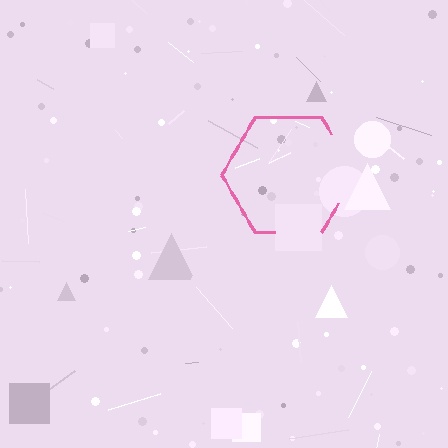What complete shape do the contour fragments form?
The contour fragments form a hexagon.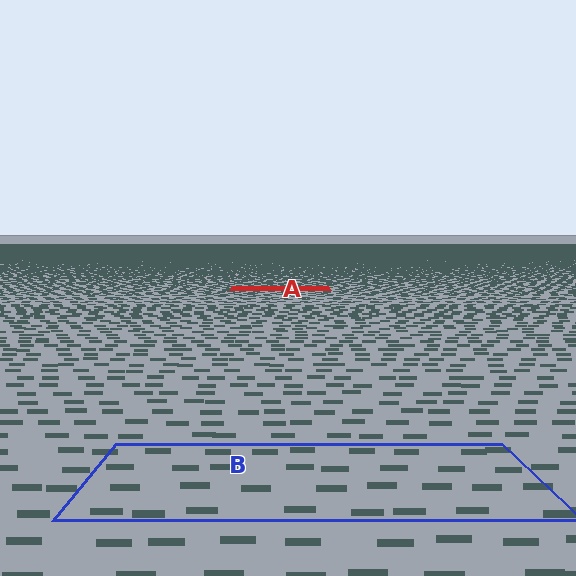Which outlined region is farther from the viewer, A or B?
Region A is farther from the viewer — the texture elements inside it appear smaller and more densely packed.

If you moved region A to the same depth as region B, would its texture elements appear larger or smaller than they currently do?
They would appear larger. At a closer depth, the same texture elements are projected at a bigger on-screen size.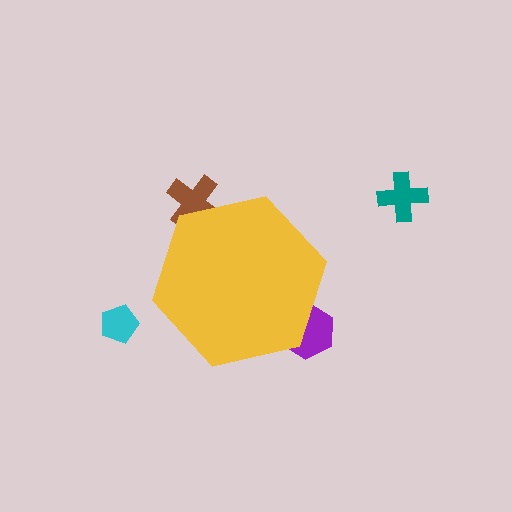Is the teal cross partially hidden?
No, the teal cross is fully visible.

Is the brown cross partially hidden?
Yes, the brown cross is partially hidden behind the yellow hexagon.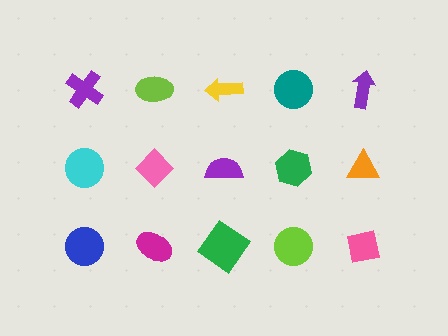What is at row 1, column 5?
A purple arrow.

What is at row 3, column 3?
A green diamond.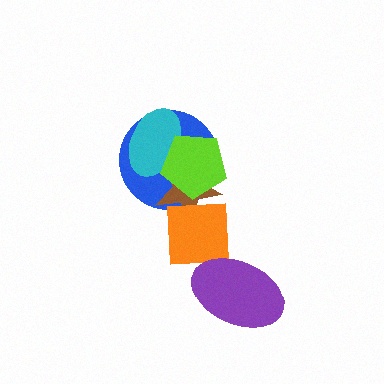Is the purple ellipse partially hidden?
No, no other shape covers it.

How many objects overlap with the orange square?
3 objects overlap with the orange square.